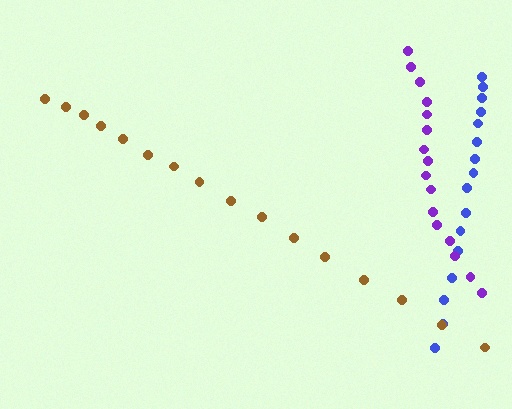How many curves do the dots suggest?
There are 3 distinct paths.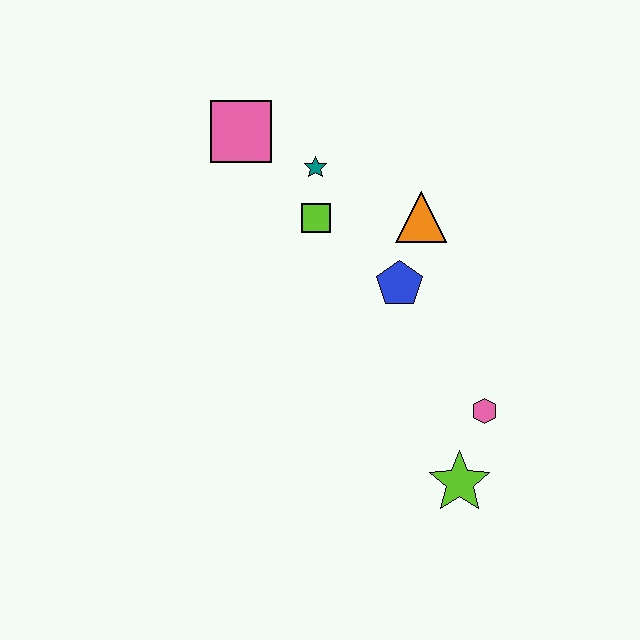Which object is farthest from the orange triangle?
The lime star is farthest from the orange triangle.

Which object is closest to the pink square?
The teal star is closest to the pink square.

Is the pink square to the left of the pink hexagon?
Yes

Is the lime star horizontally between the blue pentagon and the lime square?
No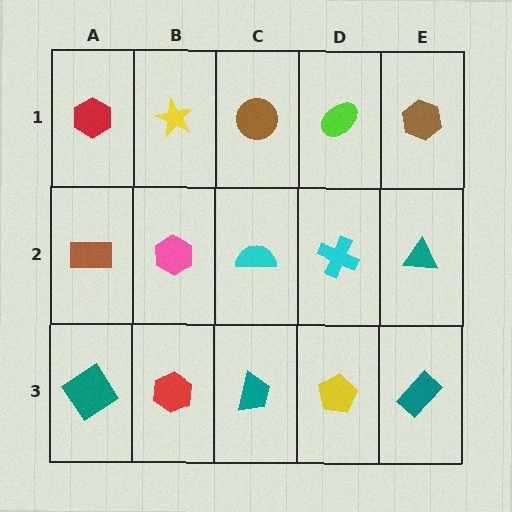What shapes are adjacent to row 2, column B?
A yellow star (row 1, column B), a red hexagon (row 3, column B), a brown rectangle (row 2, column A), a cyan semicircle (row 2, column C).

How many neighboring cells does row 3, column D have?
3.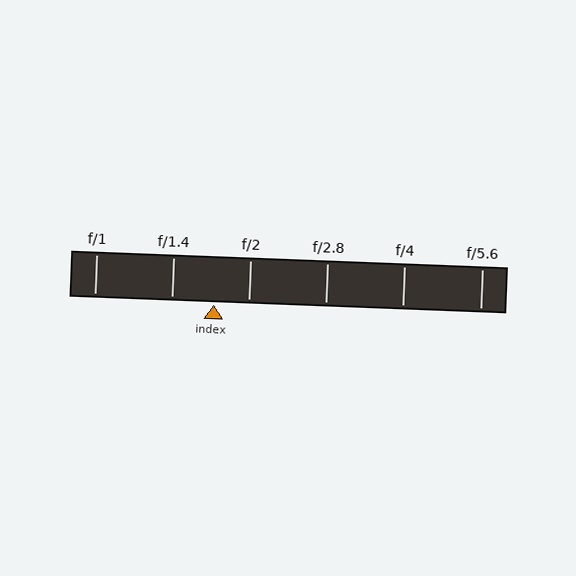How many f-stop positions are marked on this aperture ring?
There are 6 f-stop positions marked.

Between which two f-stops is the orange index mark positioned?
The index mark is between f/1.4 and f/2.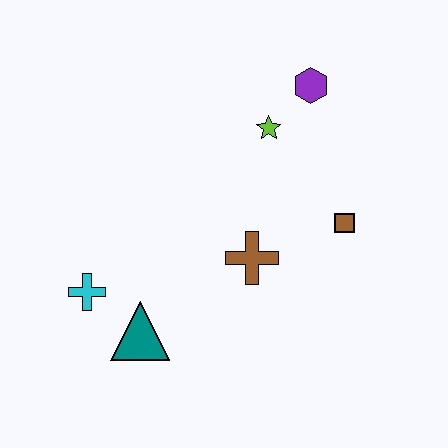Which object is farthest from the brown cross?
The purple hexagon is farthest from the brown cross.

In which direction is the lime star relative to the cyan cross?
The lime star is to the right of the cyan cross.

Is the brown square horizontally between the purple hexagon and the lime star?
No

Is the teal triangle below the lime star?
Yes